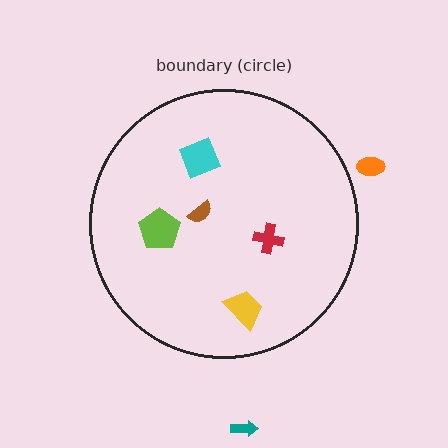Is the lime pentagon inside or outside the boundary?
Inside.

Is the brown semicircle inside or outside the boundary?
Inside.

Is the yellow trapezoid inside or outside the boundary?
Inside.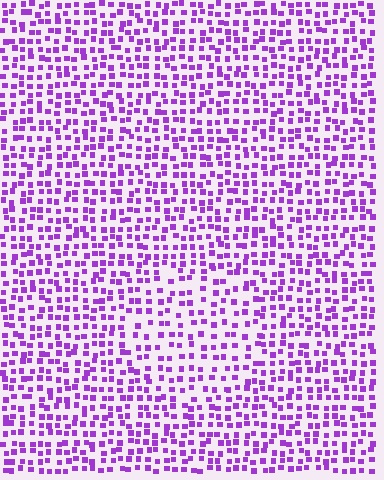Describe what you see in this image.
The image contains small purple elements arranged at two different densities. A circle-shaped region is visible where the elements are less densely packed than the surrounding area.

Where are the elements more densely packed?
The elements are more densely packed outside the circle boundary.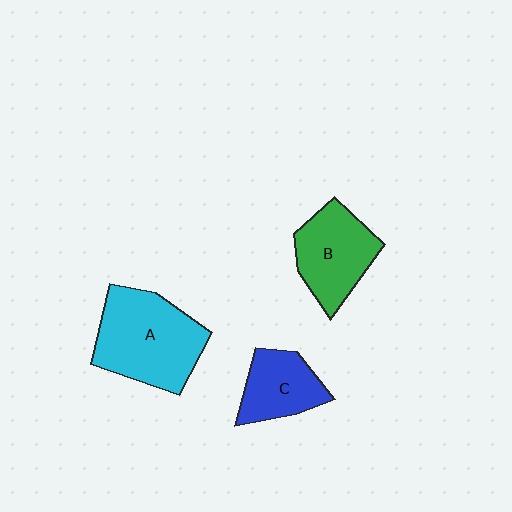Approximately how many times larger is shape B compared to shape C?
Approximately 1.3 times.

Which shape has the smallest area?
Shape C (blue).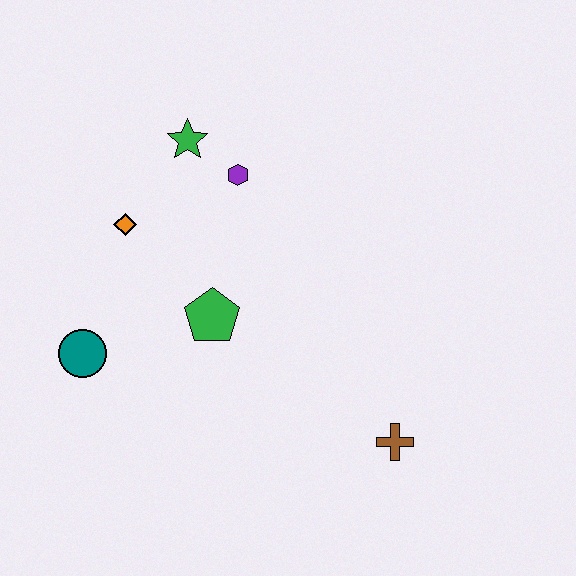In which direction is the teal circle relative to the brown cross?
The teal circle is to the left of the brown cross.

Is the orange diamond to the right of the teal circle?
Yes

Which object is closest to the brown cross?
The green pentagon is closest to the brown cross.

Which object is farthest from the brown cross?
The green star is farthest from the brown cross.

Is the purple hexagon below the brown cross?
No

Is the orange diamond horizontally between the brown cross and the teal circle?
Yes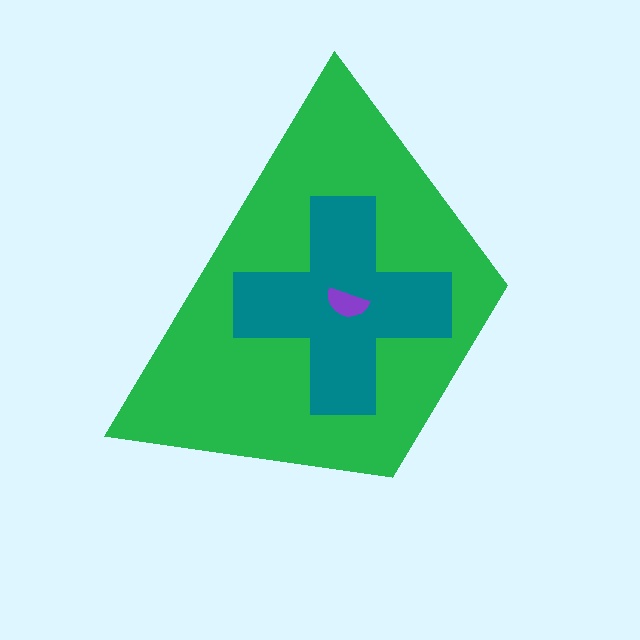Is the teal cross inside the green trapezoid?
Yes.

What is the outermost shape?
The green trapezoid.